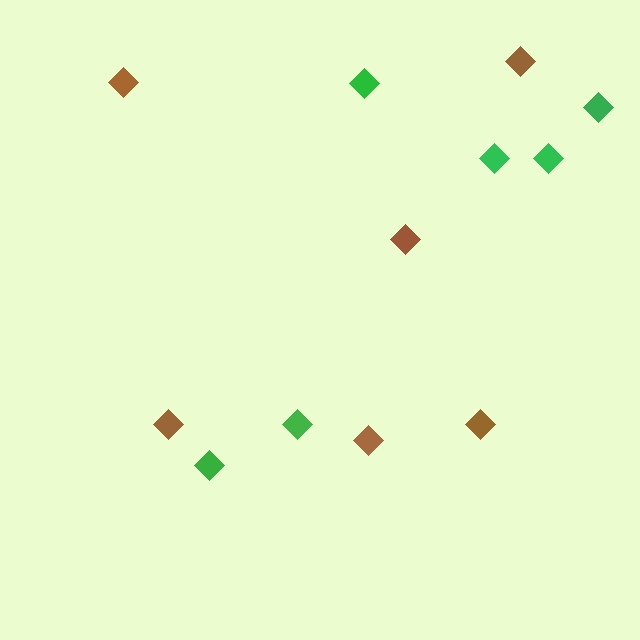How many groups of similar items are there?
There are 2 groups: one group of brown diamonds (6) and one group of green diamonds (6).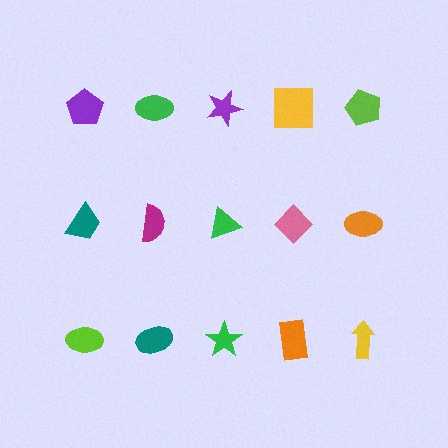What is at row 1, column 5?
A lime pentagon.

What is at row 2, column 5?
An orange ellipse.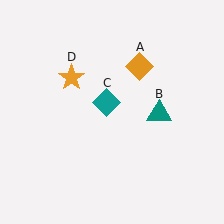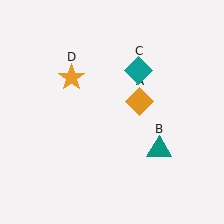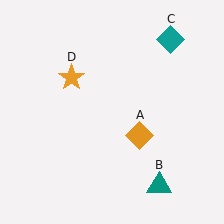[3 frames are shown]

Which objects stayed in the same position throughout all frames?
Orange star (object D) remained stationary.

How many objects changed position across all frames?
3 objects changed position: orange diamond (object A), teal triangle (object B), teal diamond (object C).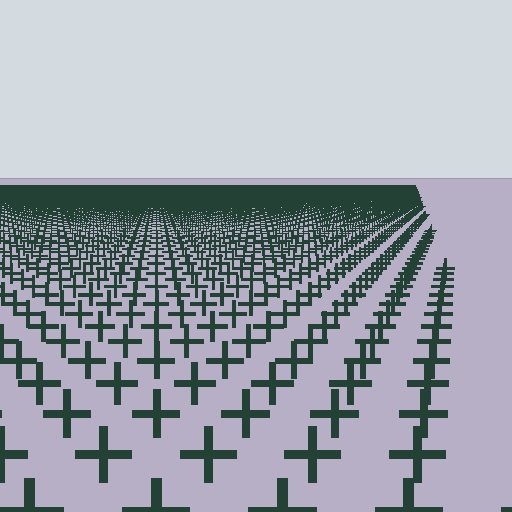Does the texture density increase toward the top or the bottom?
Density increases toward the top.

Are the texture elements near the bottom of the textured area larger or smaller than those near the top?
Larger. Near the bottom, elements are closer to the viewer and appear at a bigger on-screen size.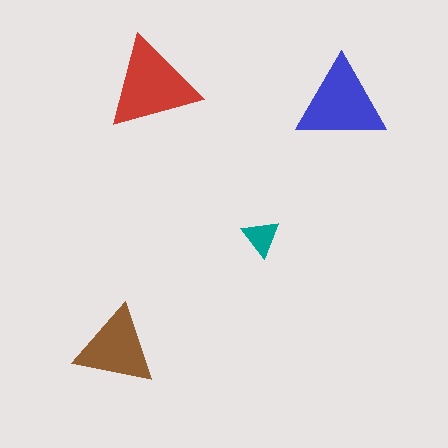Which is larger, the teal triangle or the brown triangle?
The brown one.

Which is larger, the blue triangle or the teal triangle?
The blue one.